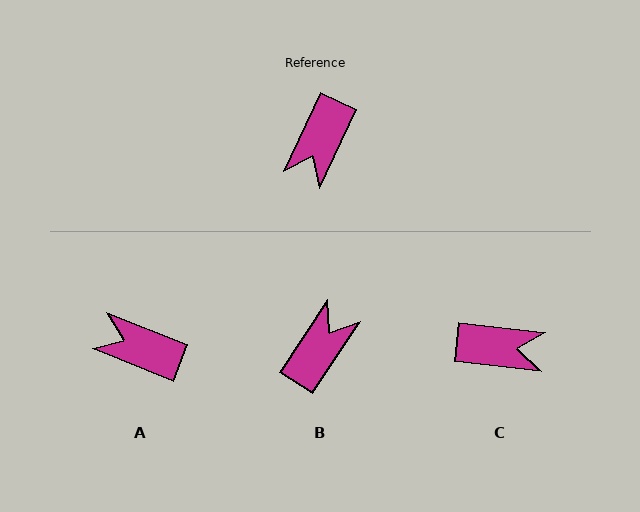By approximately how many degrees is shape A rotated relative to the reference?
Approximately 87 degrees clockwise.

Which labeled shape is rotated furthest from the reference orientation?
B, about 172 degrees away.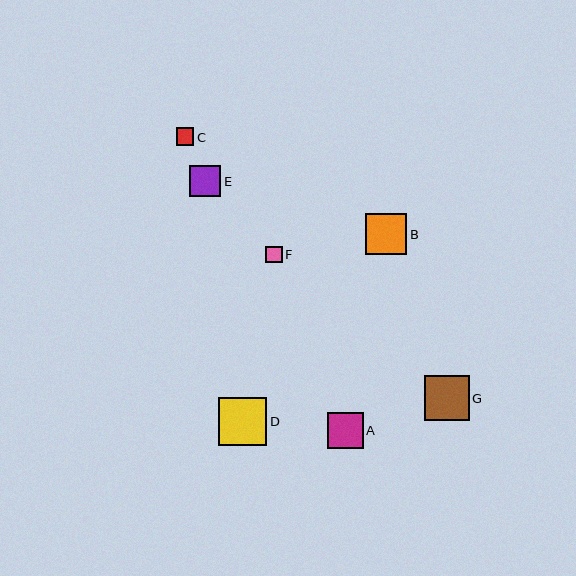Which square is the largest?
Square D is the largest with a size of approximately 48 pixels.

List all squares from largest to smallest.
From largest to smallest: D, G, B, A, E, C, F.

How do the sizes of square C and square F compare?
Square C and square F are approximately the same size.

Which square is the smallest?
Square F is the smallest with a size of approximately 17 pixels.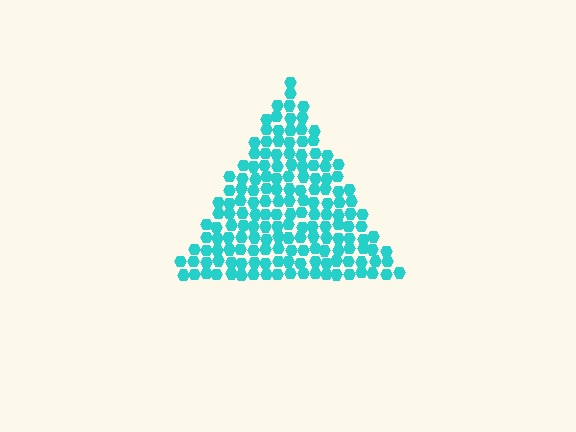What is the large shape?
The large shape is a triangle.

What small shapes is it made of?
It is made of small hexagons.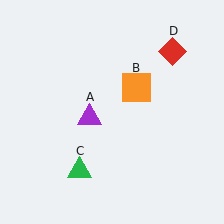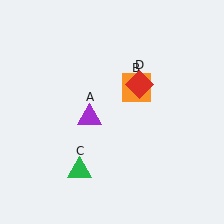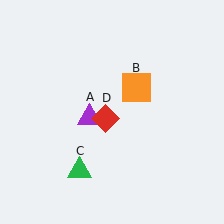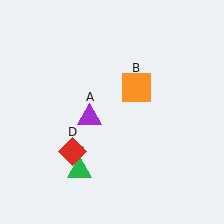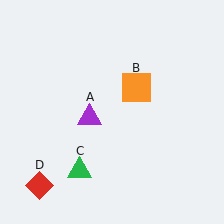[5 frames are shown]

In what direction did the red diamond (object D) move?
The red diamond (object D) moved down and to the left.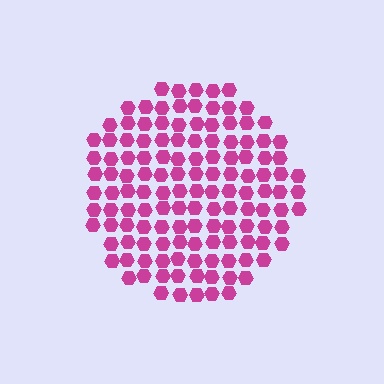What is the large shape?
The large shape is a circle.